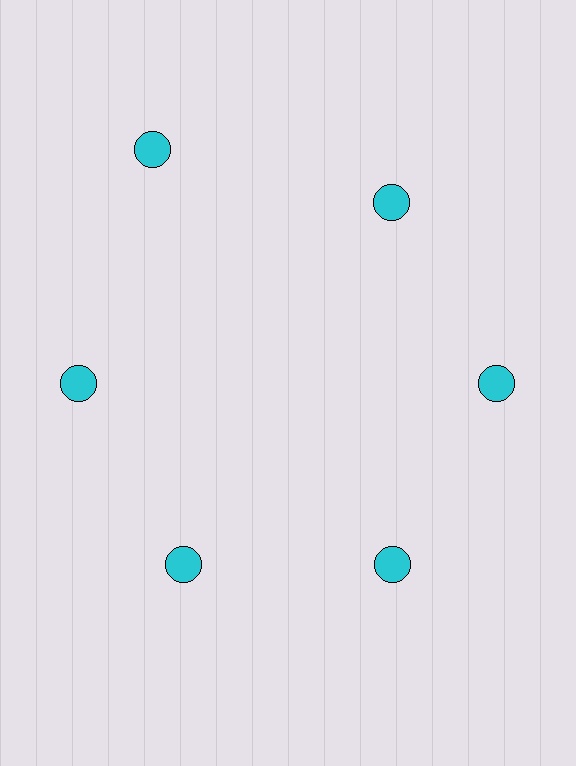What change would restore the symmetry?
The symmetry would be restored by moving it inward, back onto the ring so that all 6 circles sit at equal angles and equal distance from the center.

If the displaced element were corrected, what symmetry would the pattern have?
It would have 6-fold rotational symmetry — the pattern would map onto itself every 60 degrees.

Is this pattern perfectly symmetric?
No. The 6 cyan circles are arranged in a ring, but one element near the 11 o'clock position is pushed outward from the center, breaking the 6-fold rotational symmetry.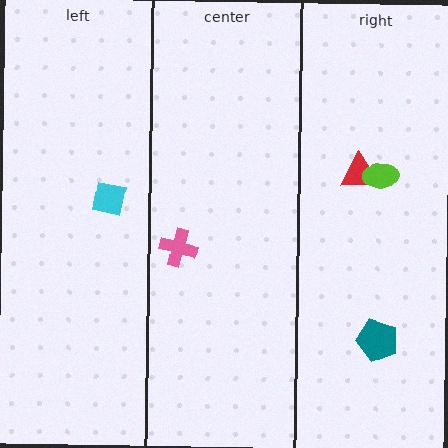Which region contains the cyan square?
The left region.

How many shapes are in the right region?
3.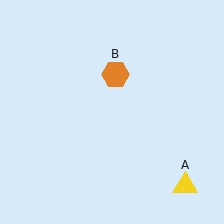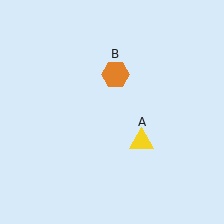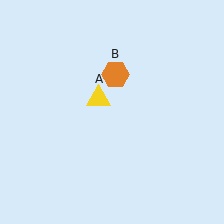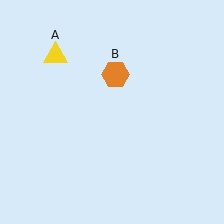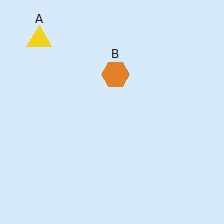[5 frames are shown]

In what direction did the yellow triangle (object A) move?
The yellow triangle (object A) moved up and to the left.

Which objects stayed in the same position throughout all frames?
Orange hexagon (object B) remained stationary.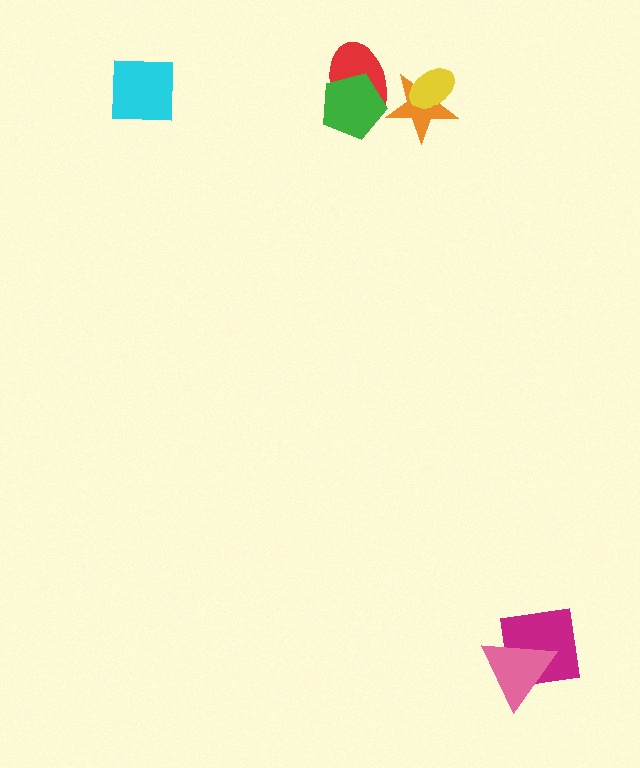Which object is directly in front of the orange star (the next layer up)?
The yellow ellipse is directly in front of the orange star.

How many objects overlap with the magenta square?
1 object overlaps with the magenta square.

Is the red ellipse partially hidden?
Yes, it is partially covered by another shape.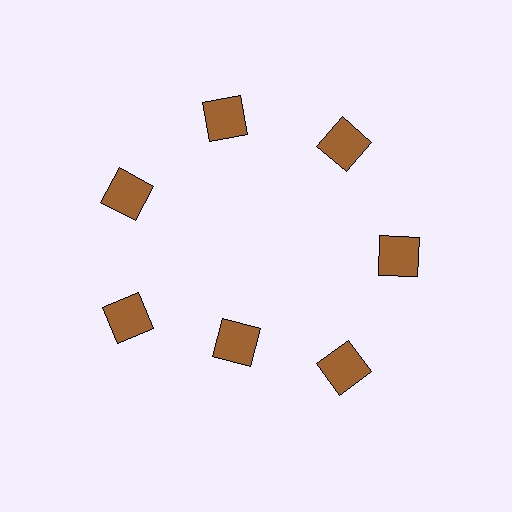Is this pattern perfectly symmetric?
No. The 7 brown squares are arranged in a ring, but one element near the 6 o'clock position is pulled inward toward the center, breaking the 7-fold rotational symmetry.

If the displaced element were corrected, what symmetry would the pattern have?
It would have 7-fold rotational symmetry — the pattern would map onto itself every 51 degrees.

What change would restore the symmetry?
The symmetry would be restored by moving it outward, back onto the ring so that all 7 squares sit at equal angles and equal distance from the center.